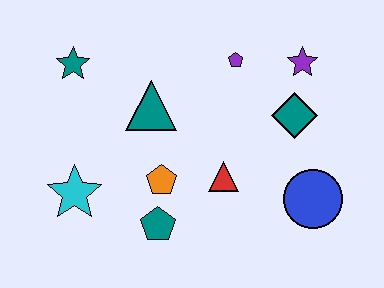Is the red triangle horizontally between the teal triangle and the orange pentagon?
No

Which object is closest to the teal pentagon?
The orange pentagon is closest to the teal pentagon.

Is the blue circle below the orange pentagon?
Yes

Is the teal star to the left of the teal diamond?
Yes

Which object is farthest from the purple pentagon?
The cyan star is farthest from the purple pentagon.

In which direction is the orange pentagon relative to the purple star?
The orange pentagon is to the left of the purple star.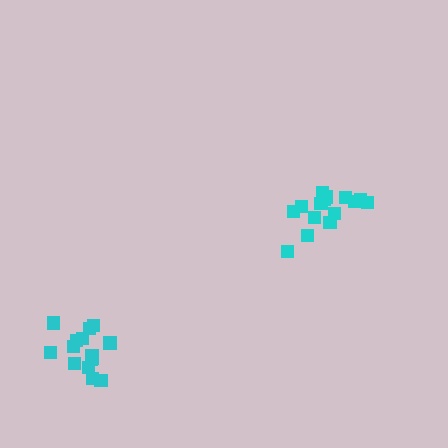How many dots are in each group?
Group 1: 15 dots, Group 2: 15 dots (30 total).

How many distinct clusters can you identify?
There are 2 distinct clusters.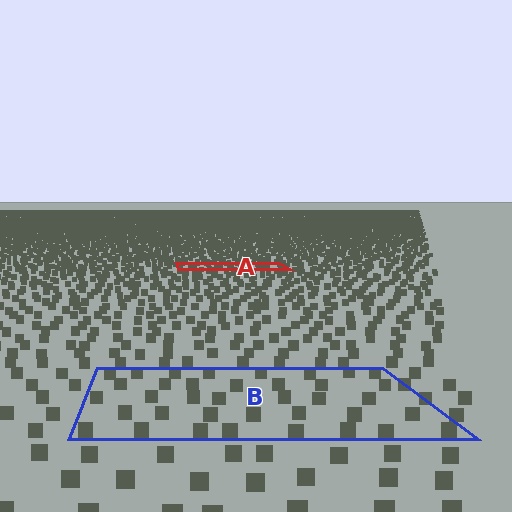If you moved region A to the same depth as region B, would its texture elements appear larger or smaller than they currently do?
They would appear larger. At a closer depth, the same texture elements are projected at a bigger on-screen size.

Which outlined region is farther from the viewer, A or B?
Region A is farther from the viewer — the texture elements inside it appear smaller and more densely packed.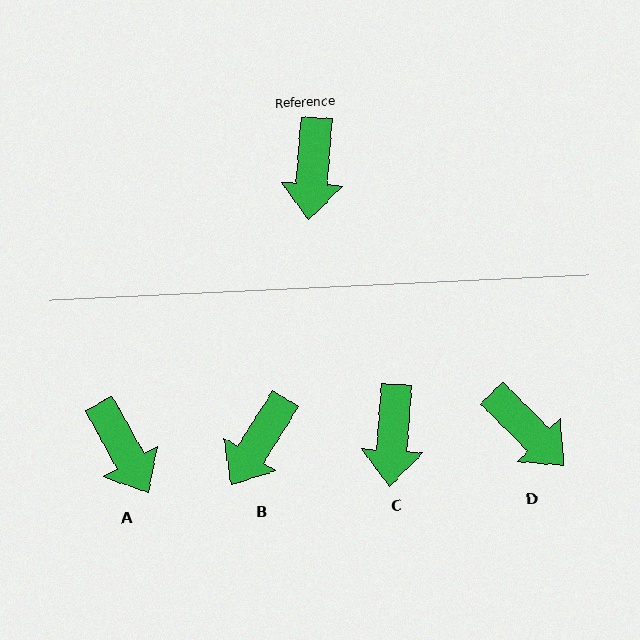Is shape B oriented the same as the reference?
No, it is off by about 28 degrees.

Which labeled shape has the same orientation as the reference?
C.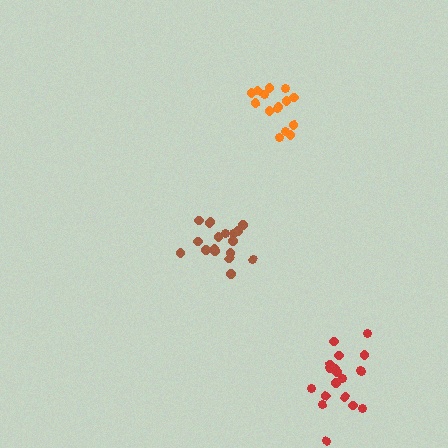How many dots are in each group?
Group 1: 18 dots, Group 2: 19 dots, Group 3: 15 dots (52 total).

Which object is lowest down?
The red cluster is bottommost.